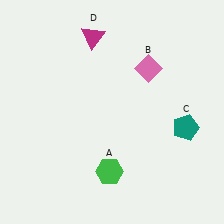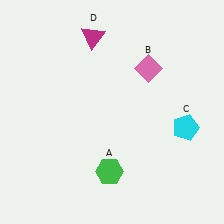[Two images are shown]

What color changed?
The pentagon (C) changed from teal in Image 1 to cyan in Image 2.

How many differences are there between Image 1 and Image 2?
There is 1 difference between the two images.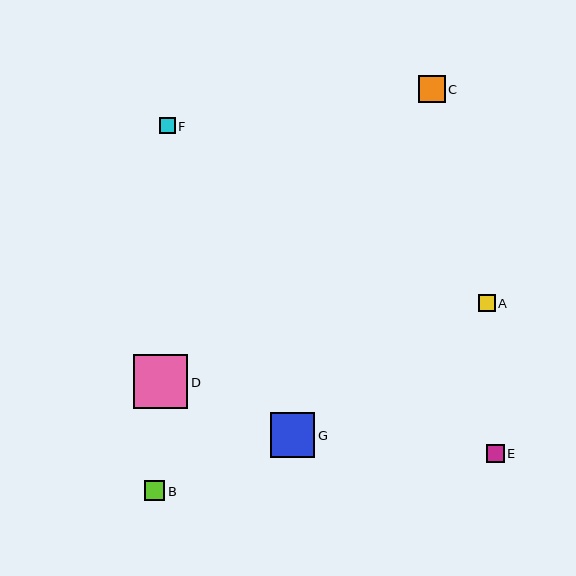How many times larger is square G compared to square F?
Square G is approximately 2.8 times the size of square F.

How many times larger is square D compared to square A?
Square D is approximately 3.2 times the size of square A.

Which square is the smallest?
Square F is the smallest with a size of approximately 16 pixels.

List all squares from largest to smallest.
From largest to smallest: D, G, C, B, E, A, F.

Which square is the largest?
Square D is the largest with a size of approximately 54 pixels.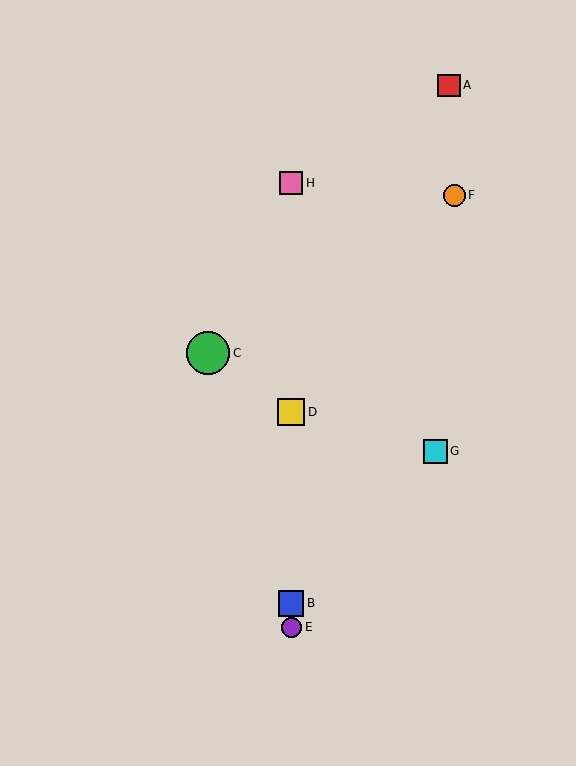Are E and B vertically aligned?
Yes, both are at x≈291.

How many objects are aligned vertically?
4 objects (B, D, E, H) are aligned vertically.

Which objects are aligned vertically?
Objects B, D, E, H are aligned vertically.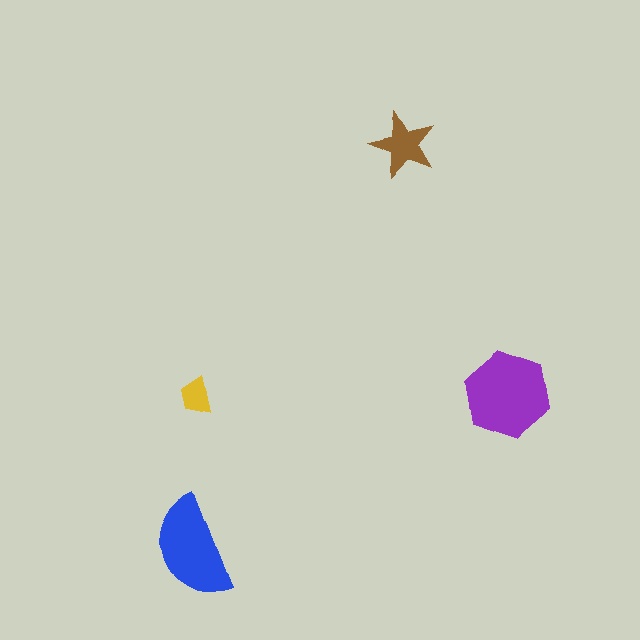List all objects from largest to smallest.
The purple hexagon, the blue semicircle, the brown star, the yellow trapezoid.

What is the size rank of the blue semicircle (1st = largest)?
2nd.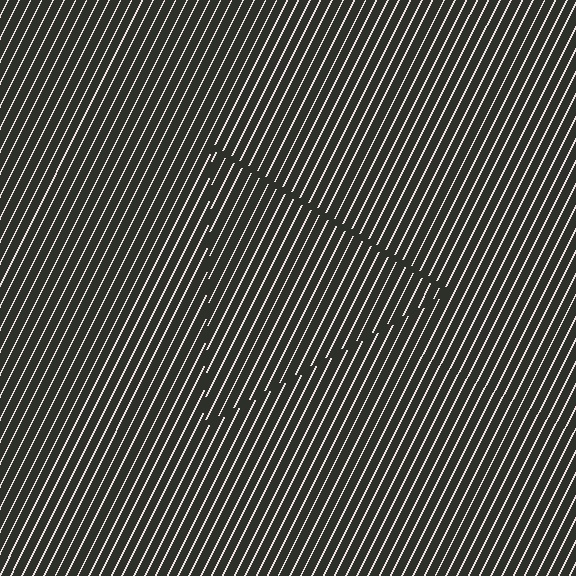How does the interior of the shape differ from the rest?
The interior of the shape contains the same grating, shifted by half a period — the contour is defined by the phase discontinuity where line-ends from the inner and outer gratings abut.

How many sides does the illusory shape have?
3 sides — the line-ends trace a triangle.